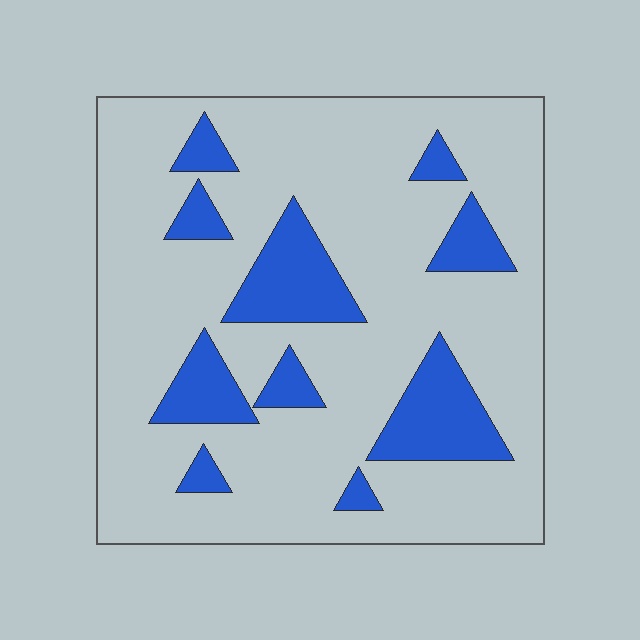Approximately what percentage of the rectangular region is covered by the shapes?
Approximately 20%.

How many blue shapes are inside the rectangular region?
10.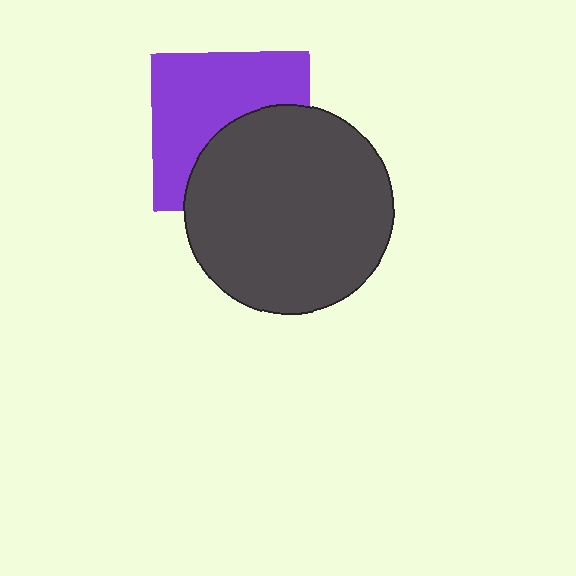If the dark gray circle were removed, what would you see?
You would see the complete purple square.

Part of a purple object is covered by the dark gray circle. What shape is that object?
It is a square.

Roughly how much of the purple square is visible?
About half of it is visible (roughly 55%).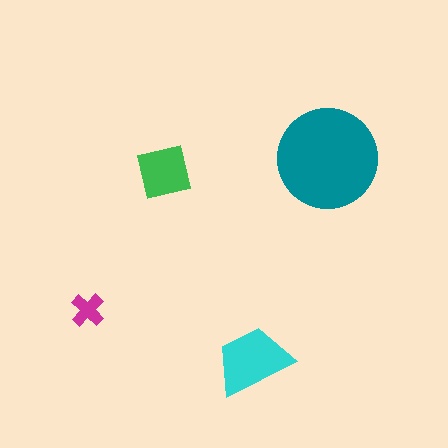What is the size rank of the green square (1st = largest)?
3rd.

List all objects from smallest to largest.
The magenta cross, the green square, the cyan trapezoid, the teal circle.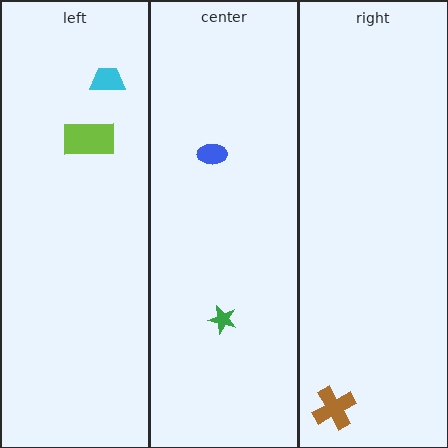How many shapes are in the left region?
2.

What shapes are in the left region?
The cyan trapezoid, the lime rectangle.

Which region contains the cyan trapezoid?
The left region.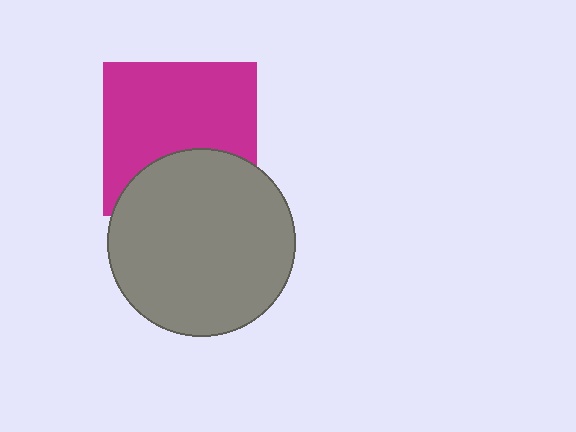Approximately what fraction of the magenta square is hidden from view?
Roughly 34% of the magenta square is hidden behind the gray circle.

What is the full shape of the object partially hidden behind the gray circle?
The partially hidden object is a magenta square.